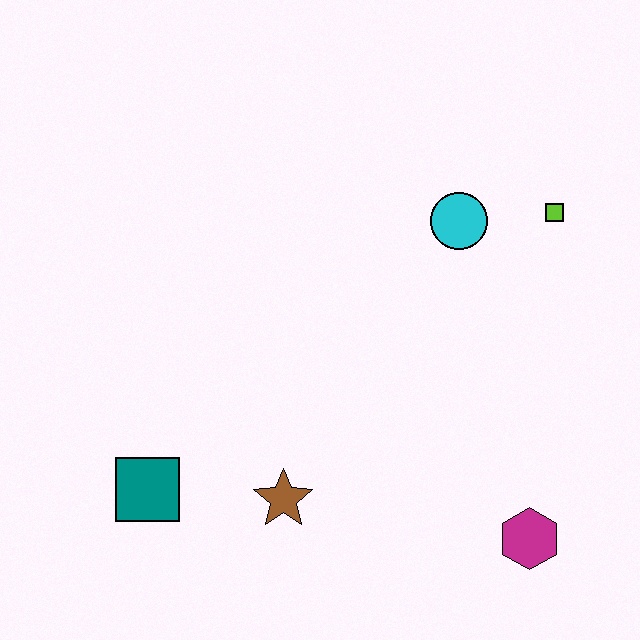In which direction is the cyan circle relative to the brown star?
The cyan circle is above the brown star.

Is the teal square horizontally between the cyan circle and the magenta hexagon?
No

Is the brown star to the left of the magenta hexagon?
Yes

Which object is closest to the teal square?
The brown star is closest to the teal square.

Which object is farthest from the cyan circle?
The teal square is farthest from the cyan circle.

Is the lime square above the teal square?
Yes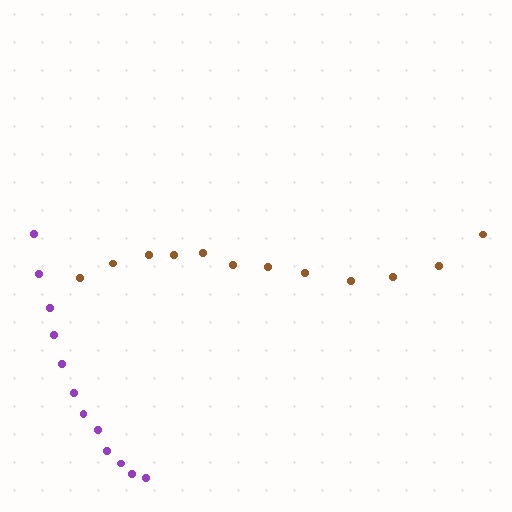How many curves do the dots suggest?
There are 2 distinct paths.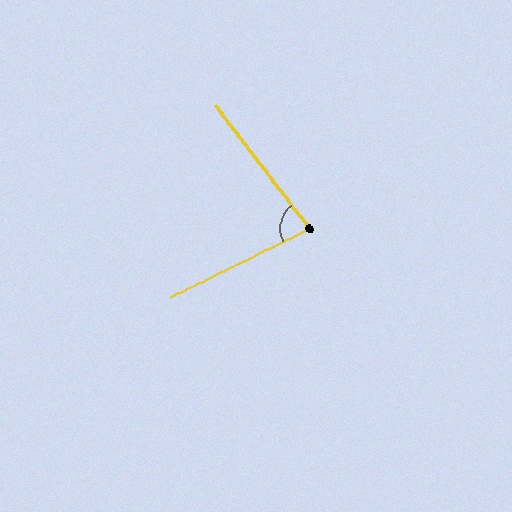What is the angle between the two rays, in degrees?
Approximately 79 degrees.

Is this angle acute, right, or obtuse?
It is acute.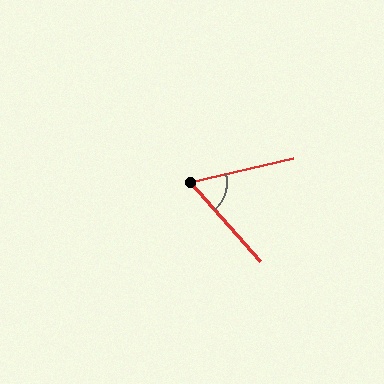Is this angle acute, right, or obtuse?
It is acute.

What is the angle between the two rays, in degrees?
Approximately 61 degrees.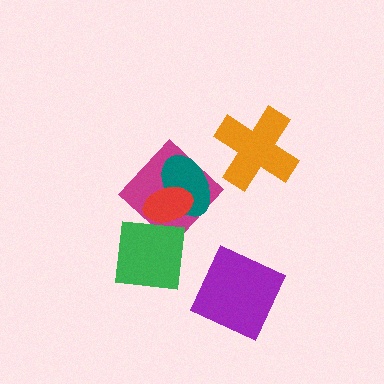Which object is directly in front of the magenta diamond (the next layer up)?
The teal ellipse is directly in front of the magenta diamond.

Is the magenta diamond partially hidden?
Yes, it is partially covered by another shape.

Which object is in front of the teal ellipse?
The red ellipse is in front of the teal ellipse.